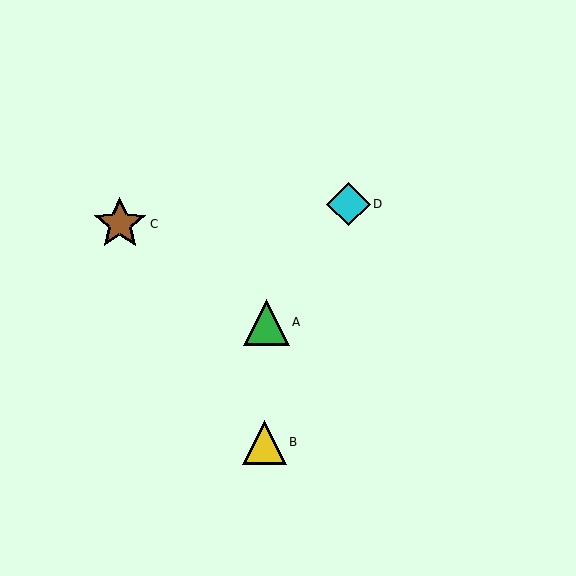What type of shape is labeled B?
Shape B is a yellow triangle.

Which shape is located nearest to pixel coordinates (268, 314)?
The green triangle (labeled A) at (266, 322) is nearest to that location.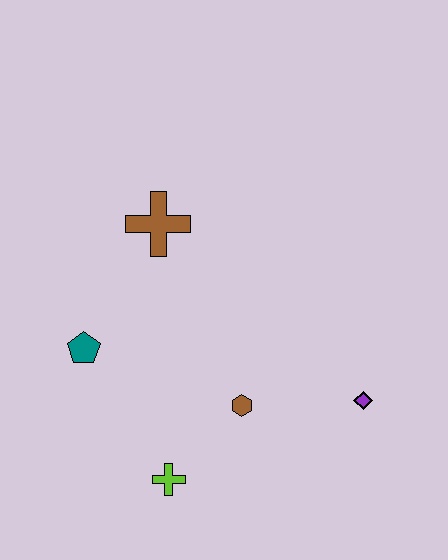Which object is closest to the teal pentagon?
The brown cross is closest to the teal pentagon.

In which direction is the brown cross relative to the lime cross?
The brown cross is above the lime cross.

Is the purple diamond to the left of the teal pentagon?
No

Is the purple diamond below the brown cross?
Yes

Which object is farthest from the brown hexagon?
The brown cross is farthest from the brown hexagon.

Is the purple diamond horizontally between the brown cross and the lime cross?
No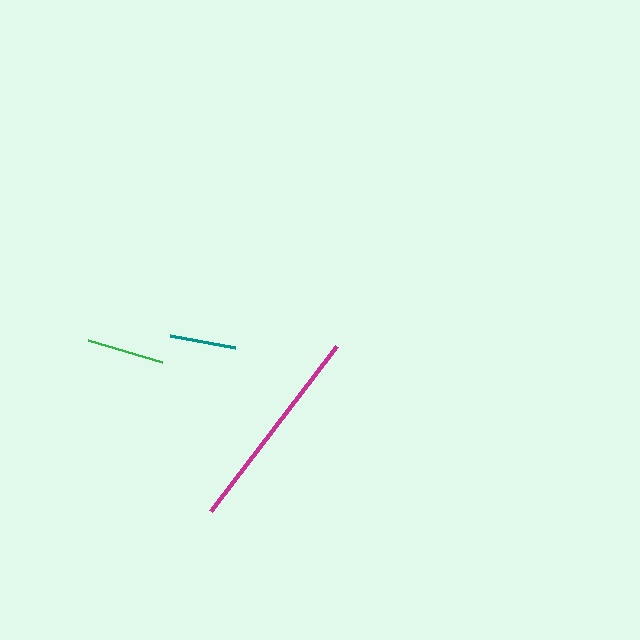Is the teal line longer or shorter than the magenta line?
The magenta line is longer than the teal line.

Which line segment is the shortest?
The teal line is the shortest at approximately 67 pixels.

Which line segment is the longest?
The magenta line is the longest at approximately 208 pixels.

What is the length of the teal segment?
The teal segment is approximately 67 pixels long.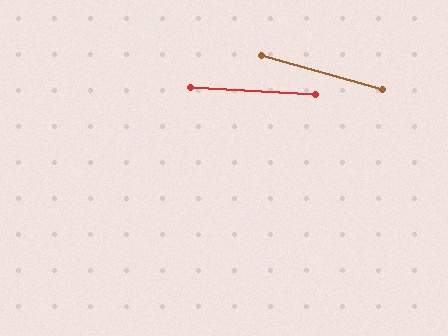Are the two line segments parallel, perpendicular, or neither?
Neither parallel nor perpendicular — they differ by about 13°.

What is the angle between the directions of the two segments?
Approximately 13 degrees.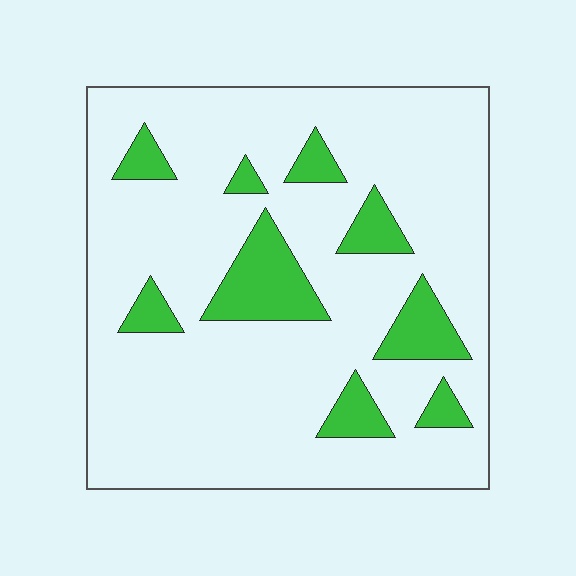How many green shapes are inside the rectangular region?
9.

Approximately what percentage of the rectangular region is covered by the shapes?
Approximately 15%.